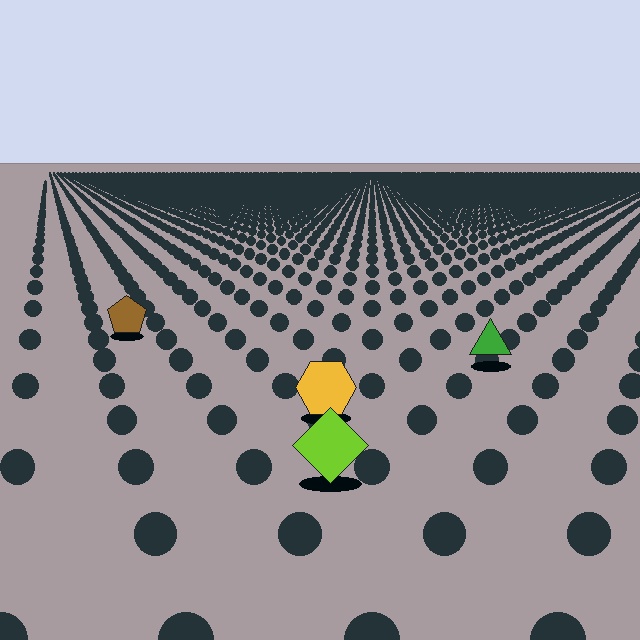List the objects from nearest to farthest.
From nearest to farthest: the lime diamond, the yellow hexagon, the green triangle, the brown pentagon.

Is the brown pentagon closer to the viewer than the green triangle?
No. The green triangle is closer — you can tell from the texture gradient: the ground texture is coarser near it.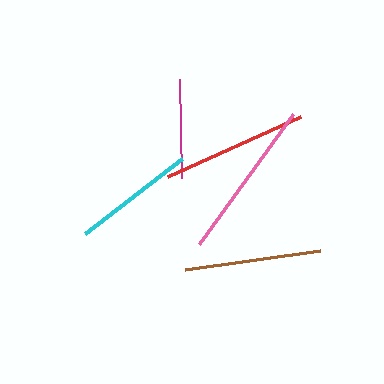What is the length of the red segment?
The red segment is approximately 146 pixels long.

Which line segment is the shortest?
The magenta line is the shortest at approximately 99 pixels.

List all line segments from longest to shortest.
From longest to shortest: pink, red, brown, cyan, magenta.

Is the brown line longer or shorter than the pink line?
The pink line is longer than the brown line.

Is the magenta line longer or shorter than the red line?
The red line is longer than the magenta line.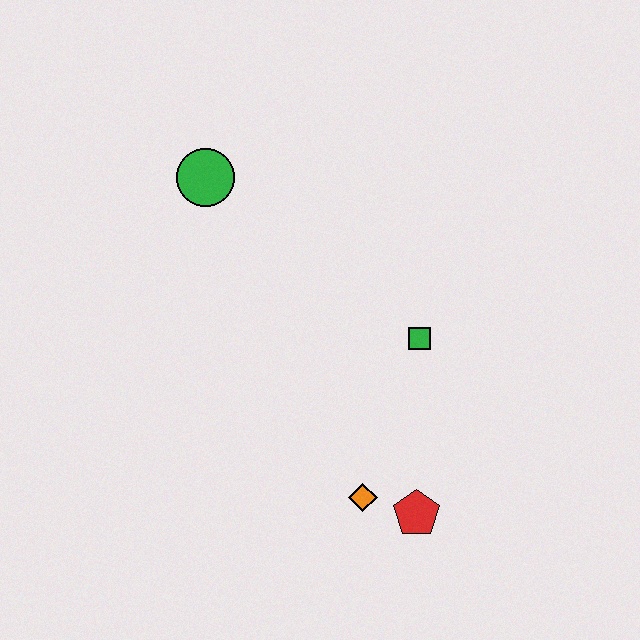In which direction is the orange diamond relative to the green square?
The orange diamond is below the green square.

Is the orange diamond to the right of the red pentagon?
No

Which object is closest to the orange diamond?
The red pentagon is closest to the orange diamond.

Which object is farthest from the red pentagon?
The green circle is farthest from the red pentagon.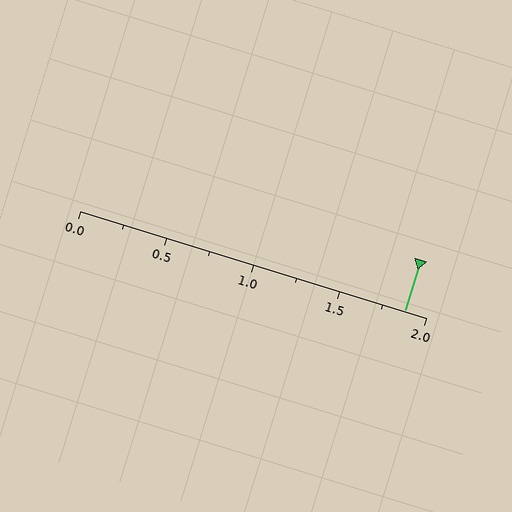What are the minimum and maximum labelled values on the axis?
The axis runs from 0.0 to 2.0.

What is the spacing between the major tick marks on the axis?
The major ticks are spaced 0.5 apart.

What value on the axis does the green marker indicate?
The marker indicates approximately 1.88.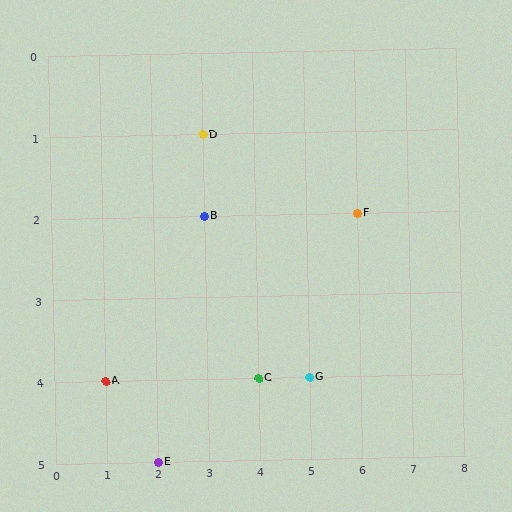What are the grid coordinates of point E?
Point E is at grid coordinates (2, 5).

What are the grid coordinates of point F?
Point F is at grid coordinates (6, 2).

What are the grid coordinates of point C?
Point C is at grid coordinates (4, 4).